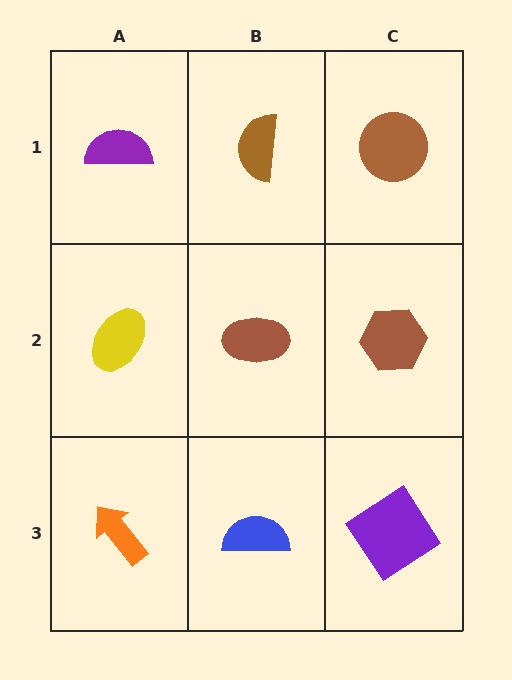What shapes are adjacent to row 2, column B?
A brown semicircle (row 1, column B), a blue semicircle (row 3, column B), a yellow ellipse (row 2, column A), a brown hexagon (row 2, column C).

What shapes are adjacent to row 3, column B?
A brown ellipse (row 2, column B), an orange arrow (row 3, column A), a purple diamond (row 3, column C).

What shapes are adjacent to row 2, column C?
A brown circle (row 1, column C), a purple diamond (row 3, column C), a brown ellipse (row 2, column B).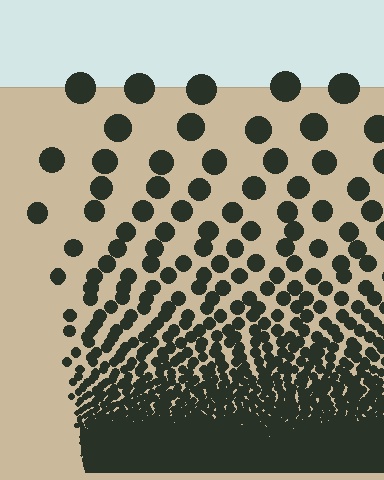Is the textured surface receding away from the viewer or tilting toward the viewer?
The surface appears to tilt toward the viewer. Texture elements get larger and sparser toward the top.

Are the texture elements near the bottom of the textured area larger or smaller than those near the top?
Smaller. The gradient is inverted — elements near the bottom are smaller and denser.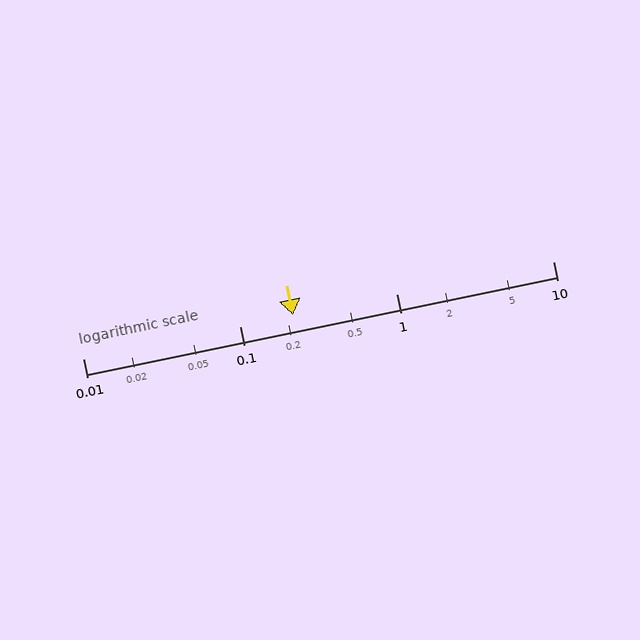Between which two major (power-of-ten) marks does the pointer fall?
The pointer is between 0.1 and 1.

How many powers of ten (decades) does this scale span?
The scale spans 3 decades, from 0.01 to 10.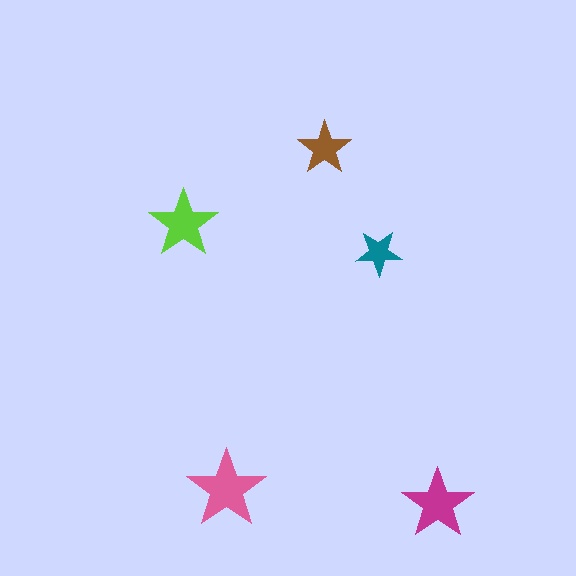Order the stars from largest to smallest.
the pink one, the magenta one, the lime one, the brown one, the teal one.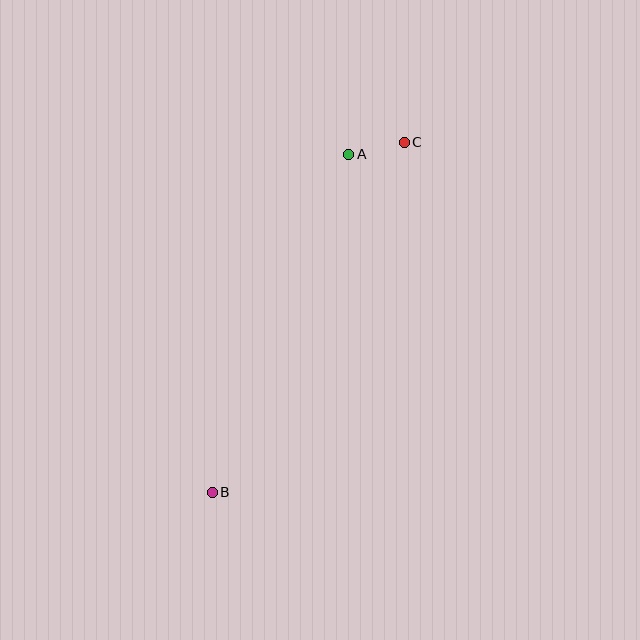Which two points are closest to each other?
Points A and C are closest to each other.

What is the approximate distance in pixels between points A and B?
The distance between A and B is approximately 364 pixels.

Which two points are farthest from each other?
Points B and C are farthest from each other.